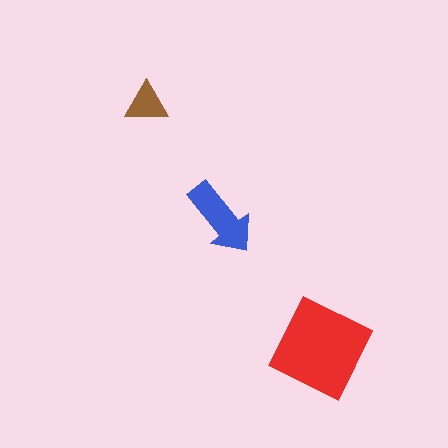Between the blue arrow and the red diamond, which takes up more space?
The red diamond.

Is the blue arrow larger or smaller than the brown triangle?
Larger.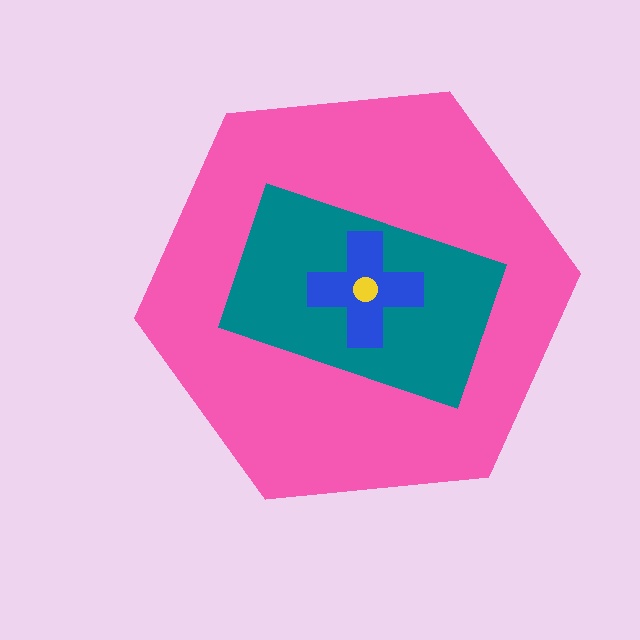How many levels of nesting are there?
4.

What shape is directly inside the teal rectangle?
The blue cross.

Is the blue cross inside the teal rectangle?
Yes.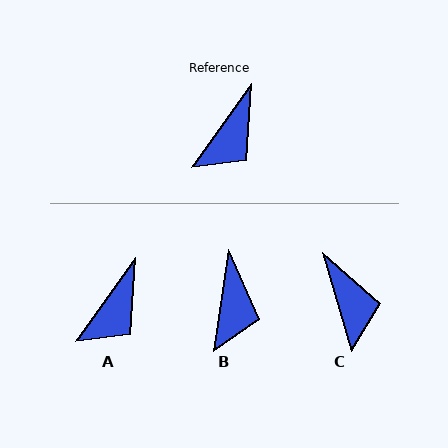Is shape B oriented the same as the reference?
No, it is off by about 28 degrees.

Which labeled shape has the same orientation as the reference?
A.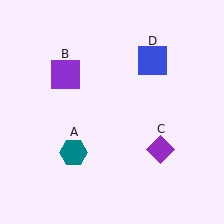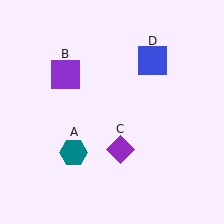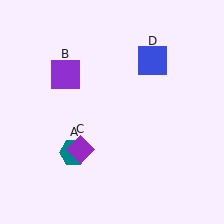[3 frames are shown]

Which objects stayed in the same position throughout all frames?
Teal hexagon (object A) and purple square (object B) and blue square (object D) remained stationary.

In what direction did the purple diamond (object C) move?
The purple diamond (object C) moved left.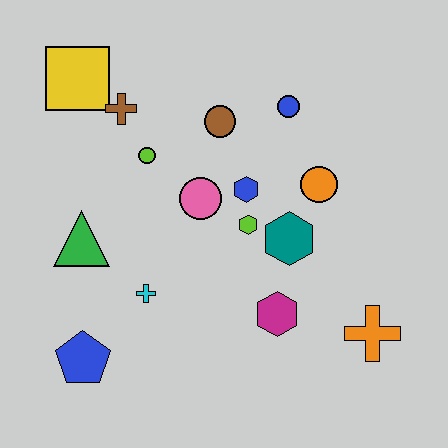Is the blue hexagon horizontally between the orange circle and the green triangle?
Yes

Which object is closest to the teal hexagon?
The lime hexagon is closest to the teal hexagon.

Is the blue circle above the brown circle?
Yes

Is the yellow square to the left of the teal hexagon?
Yes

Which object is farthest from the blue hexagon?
The blue pentagon is farthest from the blue hexagon.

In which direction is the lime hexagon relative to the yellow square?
The lime hexagon is to the right of the yellow square.